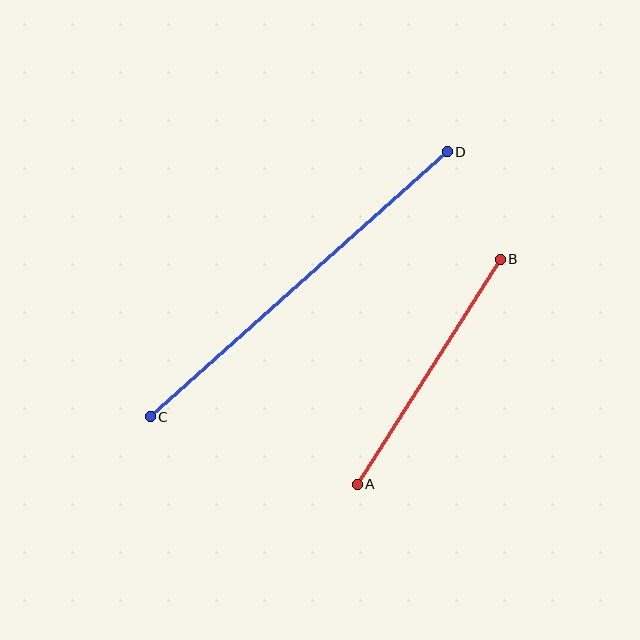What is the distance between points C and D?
The distance is approximately 398 pixels.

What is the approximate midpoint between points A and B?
The midpoint is at approximately (429, 372) pixels.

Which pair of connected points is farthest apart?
Points C and D are farthest apart.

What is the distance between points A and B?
The distance is approximately 267 pixels.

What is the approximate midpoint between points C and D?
The midpoint is at approximately (299, 284) pixels.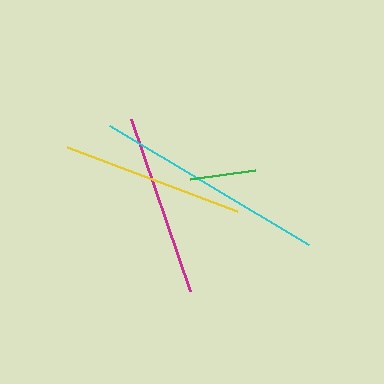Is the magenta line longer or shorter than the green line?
The magenta line is longer than the green line.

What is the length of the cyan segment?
The cyan segment is approximately 231 pixels long.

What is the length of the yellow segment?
The yellow segment is approximately 182 pixels long.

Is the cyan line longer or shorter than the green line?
The cyan line is longer than the green line.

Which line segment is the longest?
The cyan line is the longest at approximately 231 pixels.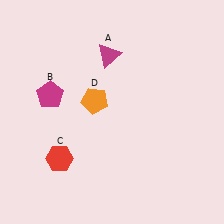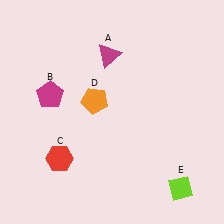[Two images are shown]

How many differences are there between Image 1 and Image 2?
There is 1 difference between the two images.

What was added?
A lime diamond (E) was added in Image 2.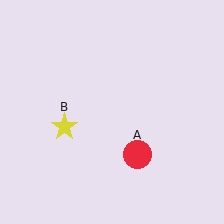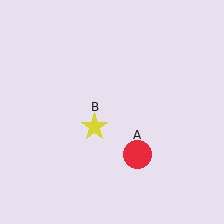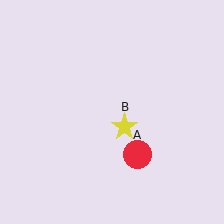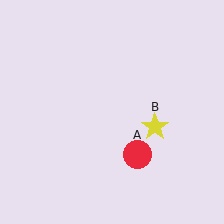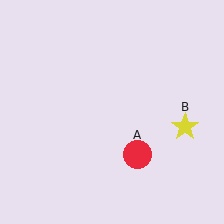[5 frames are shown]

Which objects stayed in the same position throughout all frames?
Red circle (object A) remained stationary.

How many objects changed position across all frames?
1 object changed position: yellow star (object B).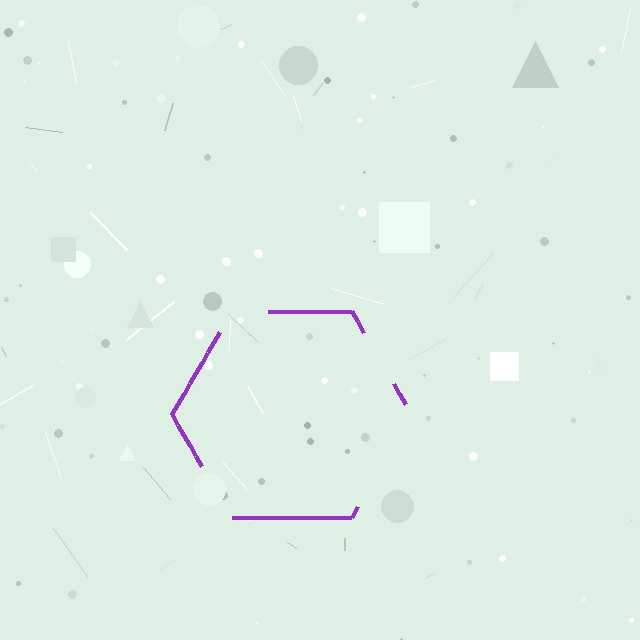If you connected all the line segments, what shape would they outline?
They would outline a hexagon.